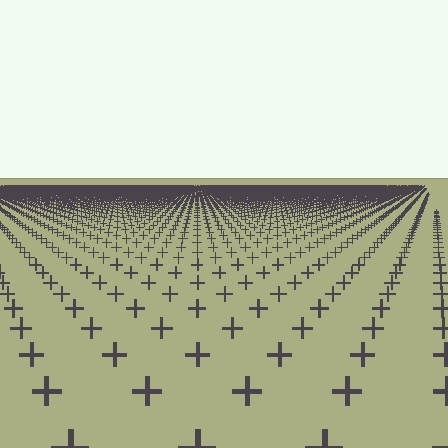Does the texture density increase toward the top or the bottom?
Density increases toward the top.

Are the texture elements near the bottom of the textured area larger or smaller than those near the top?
Larger. Near the bottom, elements are closer to the viewer and appear at a bigger on-screen size.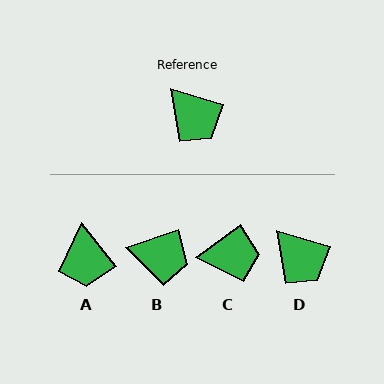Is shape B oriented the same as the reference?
No, it is off by about 36 degrees.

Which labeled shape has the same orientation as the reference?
D.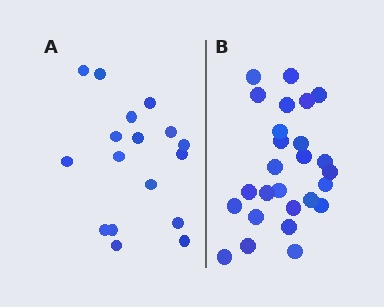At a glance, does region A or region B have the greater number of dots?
Region B (the right region) has more dots.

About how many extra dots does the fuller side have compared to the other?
Region B has roughly 8 or so more dots than region A.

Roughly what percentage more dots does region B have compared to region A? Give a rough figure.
About 55% more.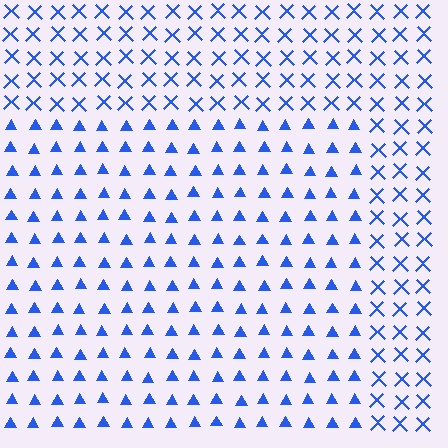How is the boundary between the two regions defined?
The boundary is defined by a change in element shape: triangles inside vs. X marks outside. All elements share the same color and spacing.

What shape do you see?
I see a rectangle.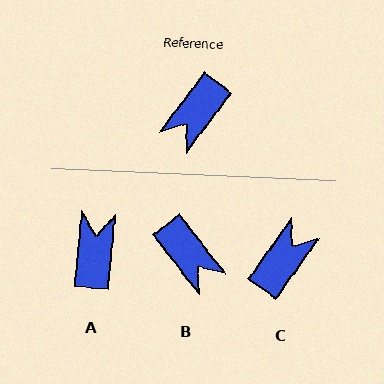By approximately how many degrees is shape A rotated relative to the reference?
Approximately 148 degrees clockwise.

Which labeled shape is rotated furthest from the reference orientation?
C, about 178 degrees away.